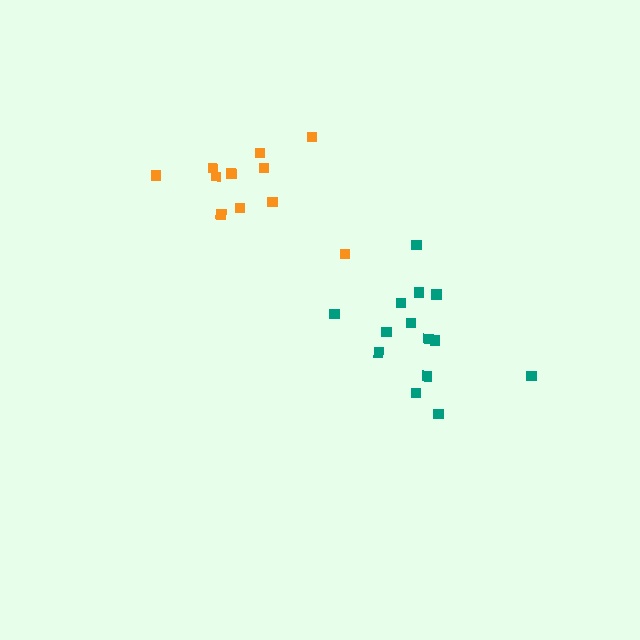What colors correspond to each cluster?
The clusters are colored: orange, teal.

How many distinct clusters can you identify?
There are 2 distinct clusters.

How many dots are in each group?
Group 1: 12 dots, Group 2: 14 dots (26 total).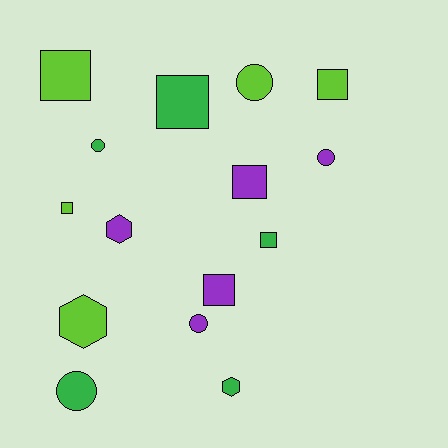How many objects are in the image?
There are 15 objects.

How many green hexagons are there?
There is 1 green hexagon.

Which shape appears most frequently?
Square, with 7 objects.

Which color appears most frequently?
Purple, with 5 objects.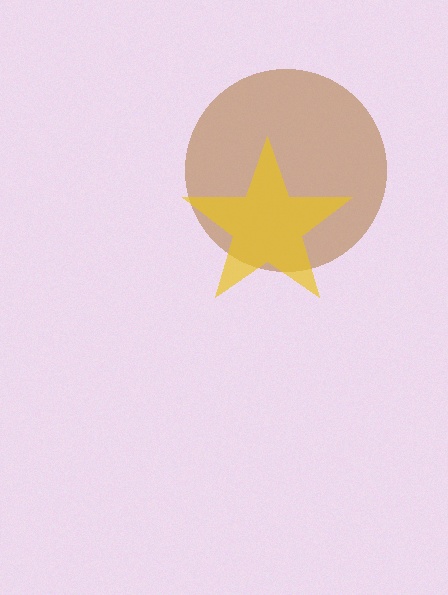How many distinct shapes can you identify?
There are 2 distinct shapes: a brown circle, a yellow star.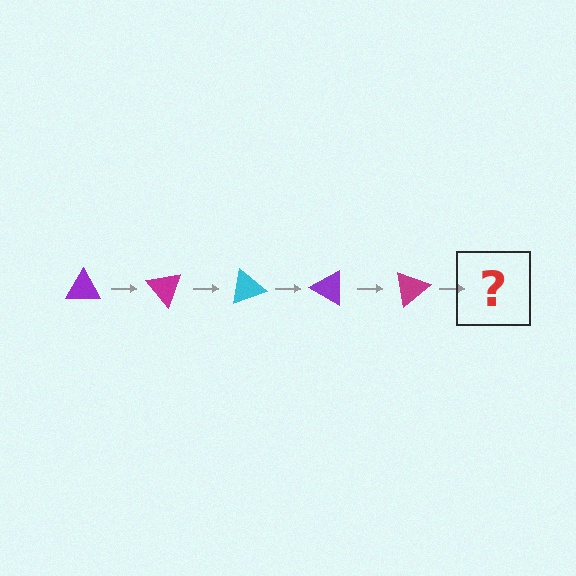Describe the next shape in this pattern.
It should be a cyan triangle, rotated 250 degrees from the start.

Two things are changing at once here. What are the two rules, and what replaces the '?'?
The two rules are that it rotates 50 degrees each step and the color cycles through purple, magenta, and cyan. The '?' should be a cyan triangle, rotated 250 degrees from the start.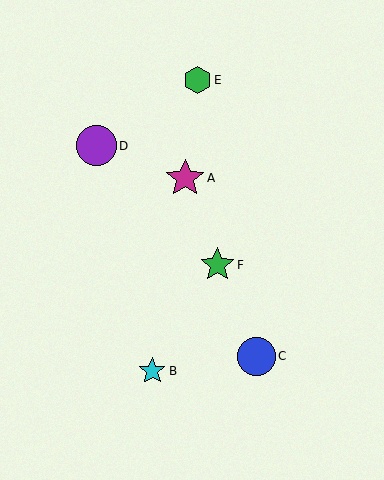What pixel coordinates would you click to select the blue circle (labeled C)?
Click at (256, 356) to select the blue circle C.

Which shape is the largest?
The purple circle (labeled D) is the largest.